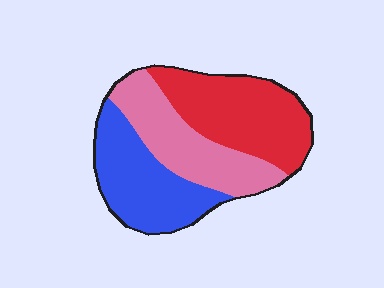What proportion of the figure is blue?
Blue takes up about one third (1/3) of the figure.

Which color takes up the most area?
Red, at roughly 35%.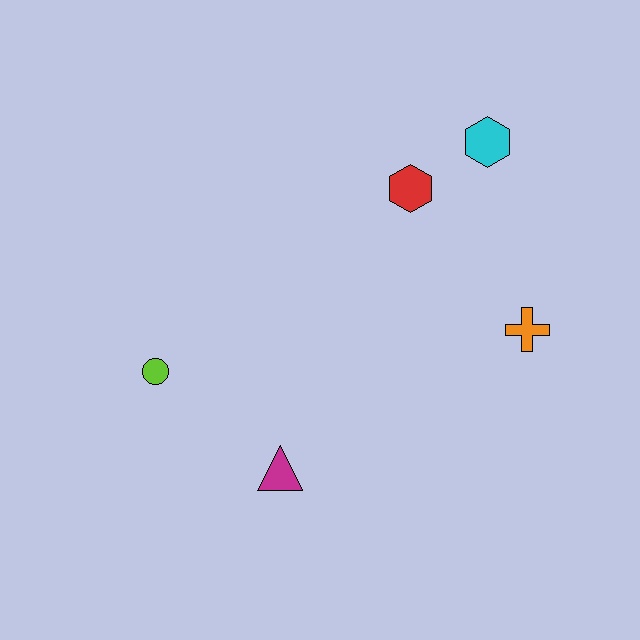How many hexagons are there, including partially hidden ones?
There are 2 hexagons.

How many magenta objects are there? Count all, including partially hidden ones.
There is 1 magenta object.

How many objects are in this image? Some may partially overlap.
There are 5 objects.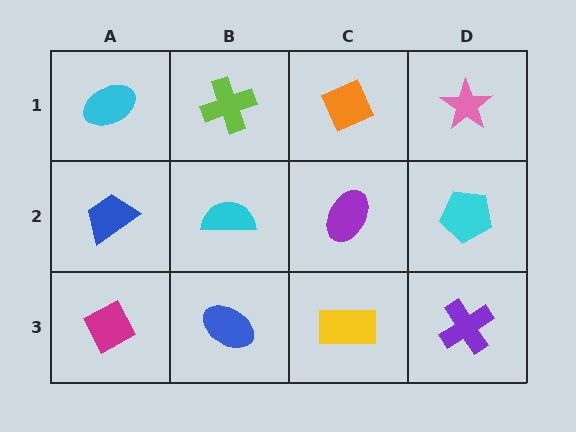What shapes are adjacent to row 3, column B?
A cyan semicircle (row 2, column B), a magenta diamond (row 3, column A), a yellow rectangle (row 3, column C).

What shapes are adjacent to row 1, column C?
A purple ellipse (row 2, column C), a lime cross (row 1, column B), a pink star (row 1, column D).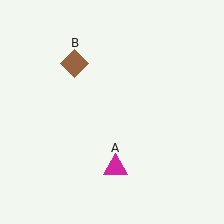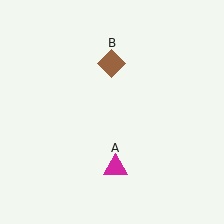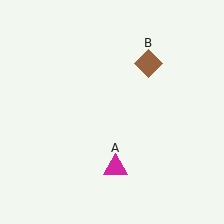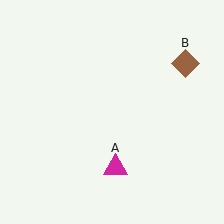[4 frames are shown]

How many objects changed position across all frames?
1 object changed position: brown diamond (object B).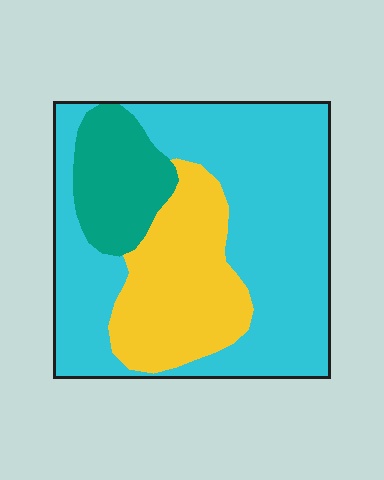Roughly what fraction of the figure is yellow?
Yellow takes up about one quarter (1/4) of the figure.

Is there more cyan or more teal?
Cyan.